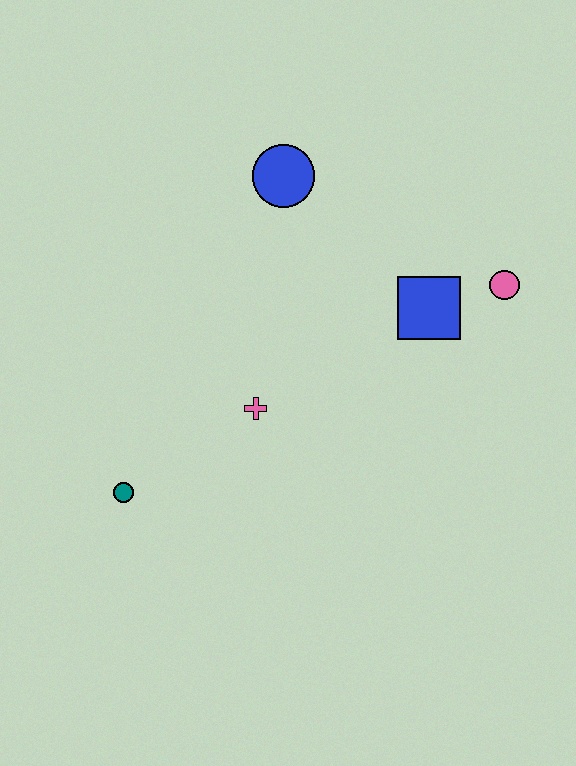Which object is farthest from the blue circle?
The teal circle is farthest from the blue circle.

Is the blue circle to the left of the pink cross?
No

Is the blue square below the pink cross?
No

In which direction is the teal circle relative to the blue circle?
The teal circle is below the blue circle.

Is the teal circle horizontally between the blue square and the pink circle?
No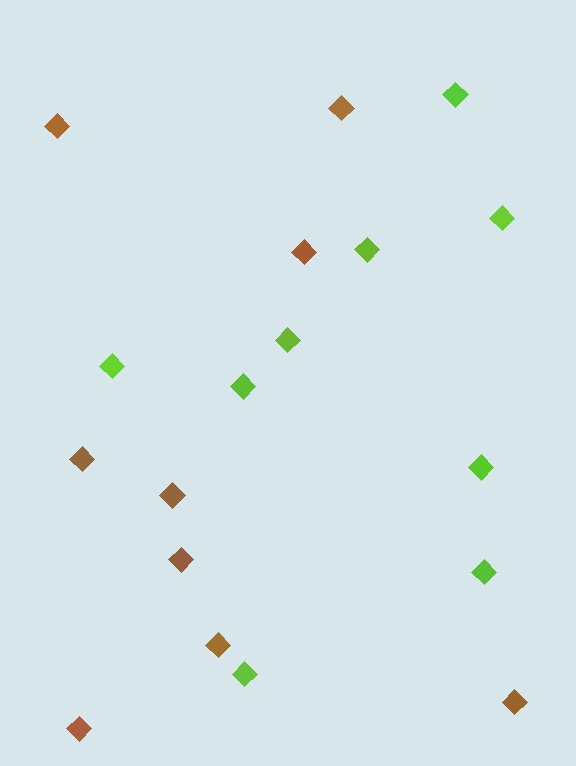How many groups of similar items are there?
There are 2 groups: one group of lime diamonds (9) and one group of brown diamonds (9).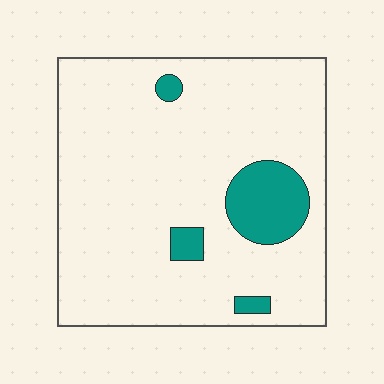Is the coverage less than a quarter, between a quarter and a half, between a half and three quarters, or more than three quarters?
Less than a quarter.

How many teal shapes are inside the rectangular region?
4.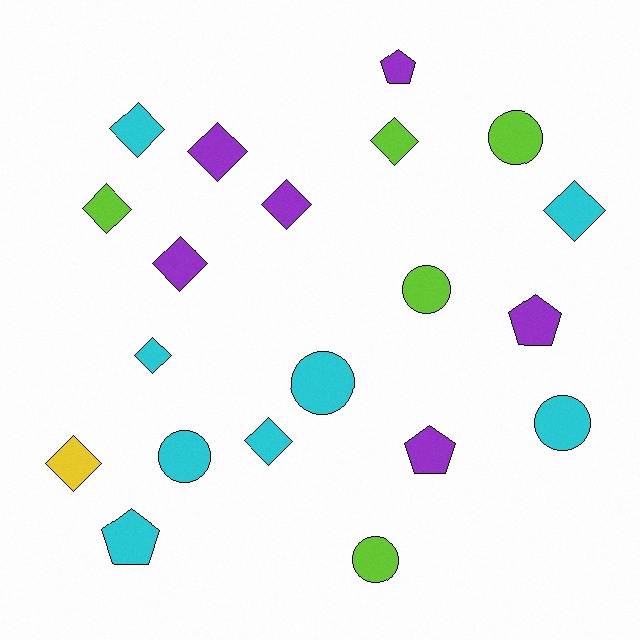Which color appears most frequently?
Cyan, with 8 objects.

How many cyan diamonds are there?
There are 4 cyan diamonds.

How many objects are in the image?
There are 20 objects.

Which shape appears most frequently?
Diamond, with 10 objects.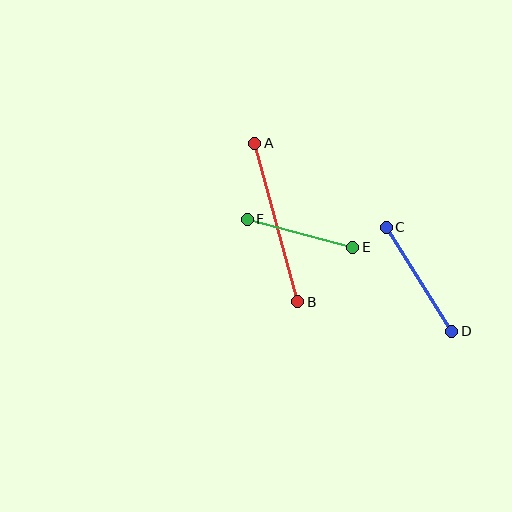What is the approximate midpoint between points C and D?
The midpoint is at approximately (419, 279) pixels.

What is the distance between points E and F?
The distance is approximately 109 pixels.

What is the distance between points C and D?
The distance is approximately 123 pixels.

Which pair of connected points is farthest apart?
Points A and B are farthest apart.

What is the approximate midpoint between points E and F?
The midpoint is at approximately (300, 233) pixels.